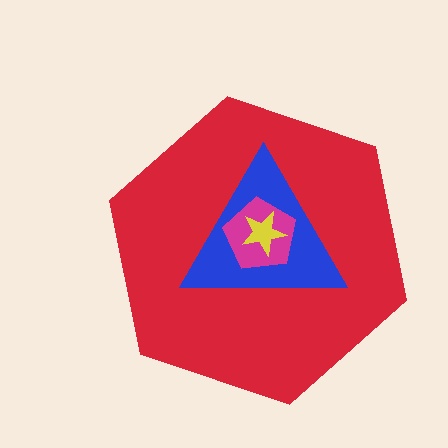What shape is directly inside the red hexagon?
The blue triangle.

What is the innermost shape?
The yellow star.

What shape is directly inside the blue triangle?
The magenta pentagon.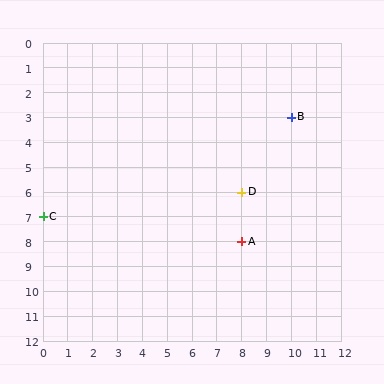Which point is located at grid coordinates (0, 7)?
Point C is at (0, 7).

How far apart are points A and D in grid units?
Points A and D are 2 rows apart.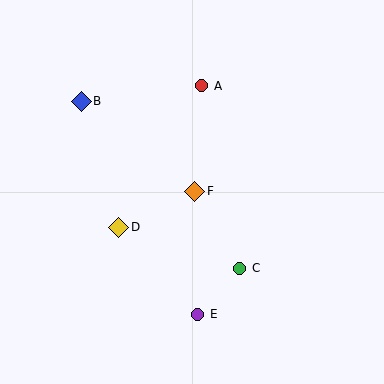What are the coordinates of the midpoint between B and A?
The midpoint between B and A is at (142, 94).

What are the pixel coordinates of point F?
Point F is at (195, 191).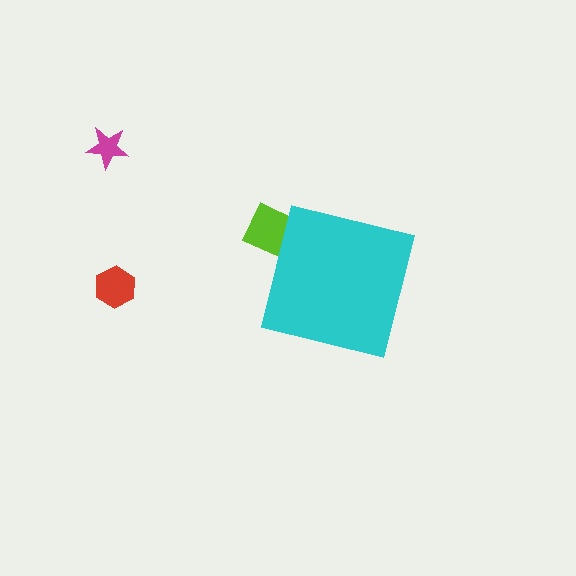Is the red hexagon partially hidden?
No, the red hexagon is fully visible.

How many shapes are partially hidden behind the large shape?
1 shape is partially hidden.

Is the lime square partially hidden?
Yes, the lime square is partially hidden behind the cyan square.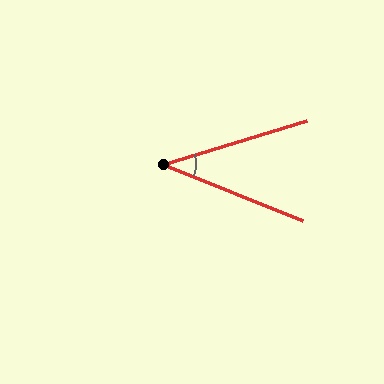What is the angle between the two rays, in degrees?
Approximately 39 degrees.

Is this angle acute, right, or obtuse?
It is acute.